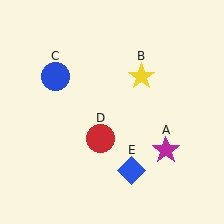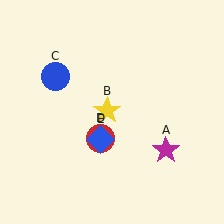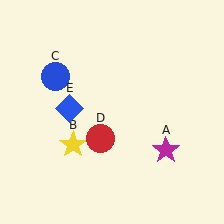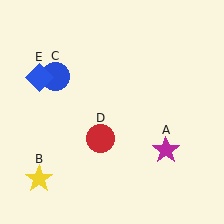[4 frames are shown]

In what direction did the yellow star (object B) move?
The yellow star (object B) moved down and to the left.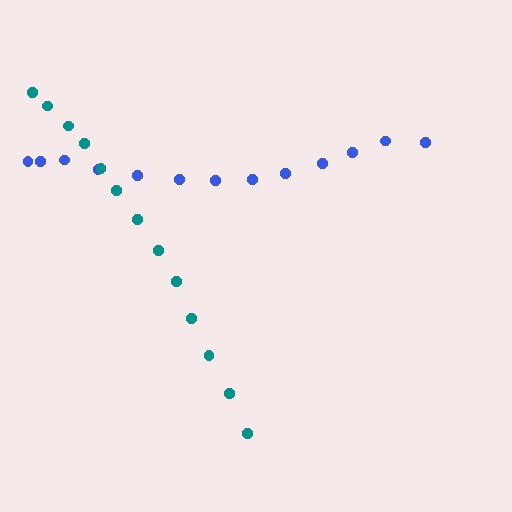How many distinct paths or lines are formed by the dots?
There are 2 distinct paths.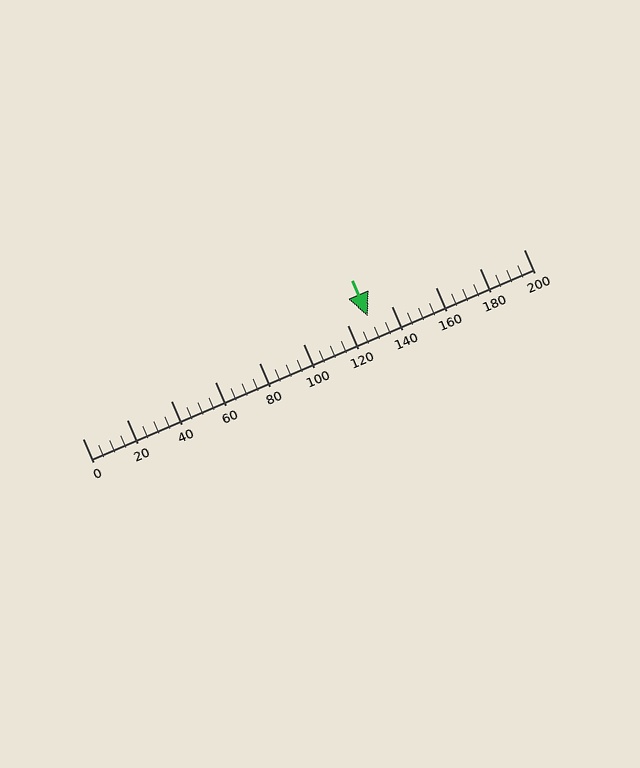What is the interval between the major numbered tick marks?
The major tick marks are spaced 20 units apart.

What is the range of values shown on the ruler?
The ruler shows values from 0 to 200.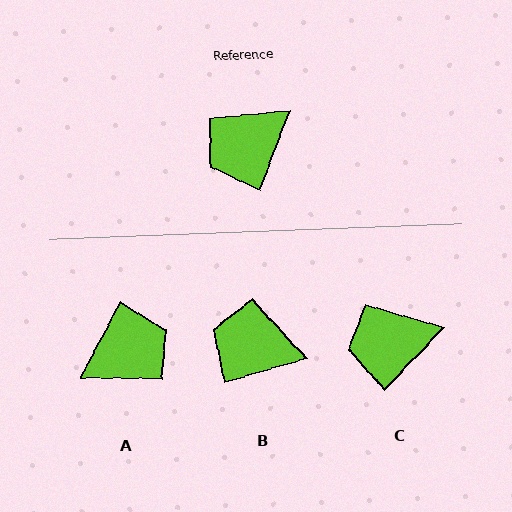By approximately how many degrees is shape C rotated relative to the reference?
Approximately 22 degrees clockwise.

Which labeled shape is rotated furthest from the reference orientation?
A, about 174 degrees away.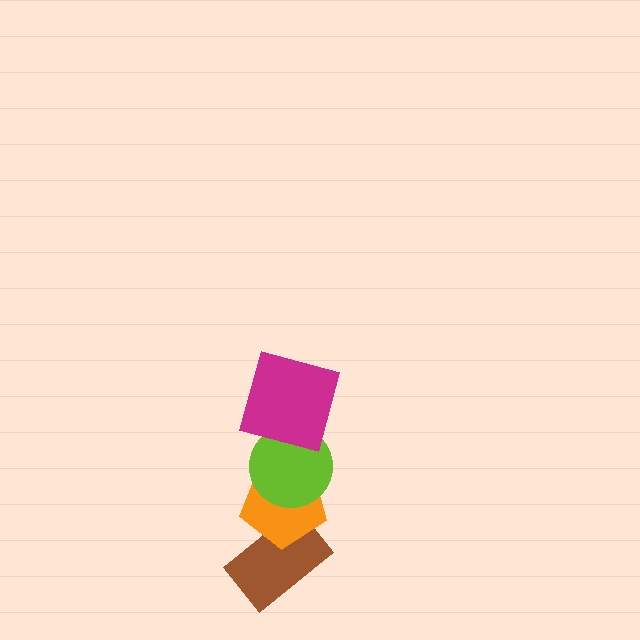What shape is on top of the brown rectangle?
The orange pentagon is on top of the brown rectangle.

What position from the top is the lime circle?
The lime circle is 2nd from the top.